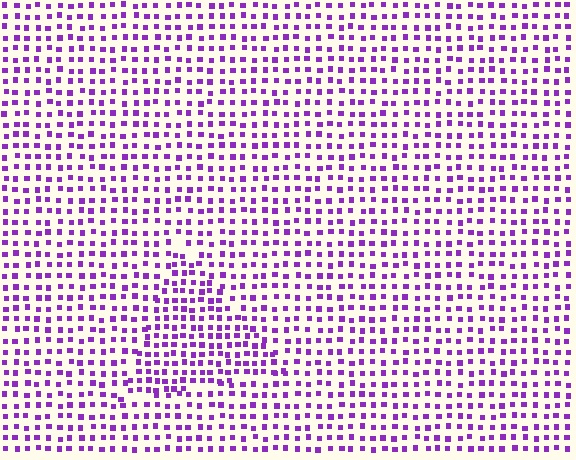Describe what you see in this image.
The image contains small purple elements arranged at two different densities. A triangle-shaped region is visible where the elements are more densely packed than the surrounding area.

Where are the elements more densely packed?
The elements are more densely packed inside the triangle boundary.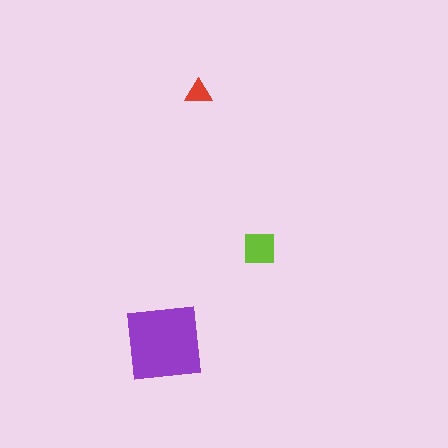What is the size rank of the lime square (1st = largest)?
2nd.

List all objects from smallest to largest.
The red triangle, the lime square, the purple square.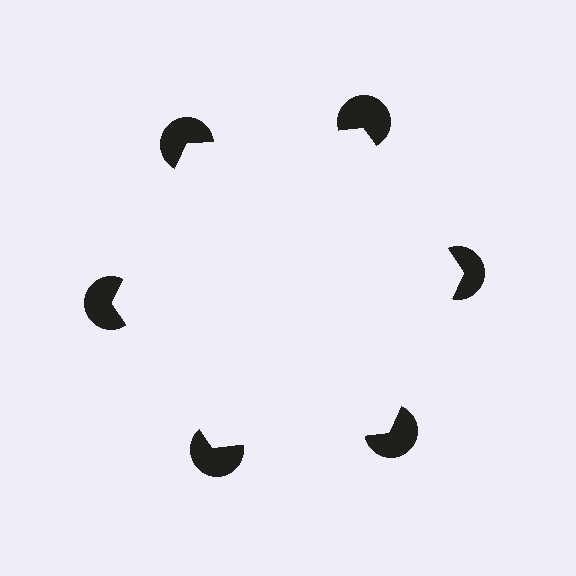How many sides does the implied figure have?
6 sides.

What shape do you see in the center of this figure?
An illusory hexagon — its edges are inferred from the aligned wedge cuts in the pac-man discs, not physically drawn.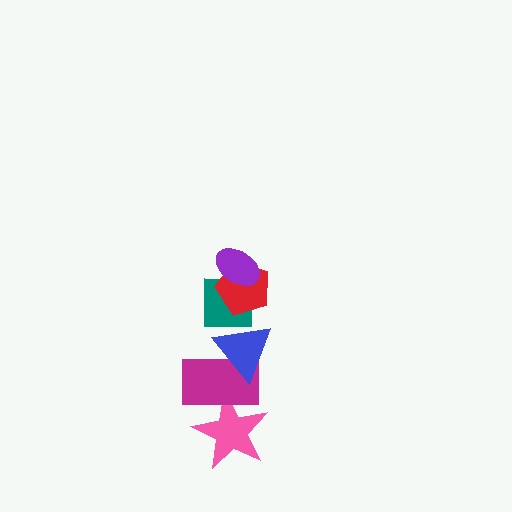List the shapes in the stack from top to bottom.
From top to bottom: the purple ellipse, the red pentagon, the teal square, the blue triangle, the magenta rectangle, the pink star.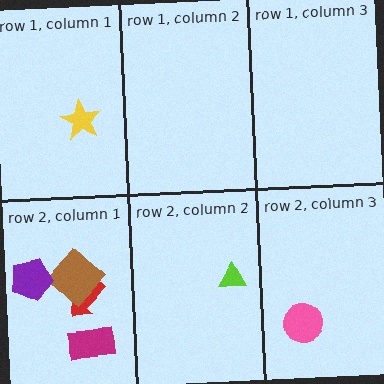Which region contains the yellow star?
The row 1, column 1 region.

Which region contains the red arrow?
The row 2, column 1 region.